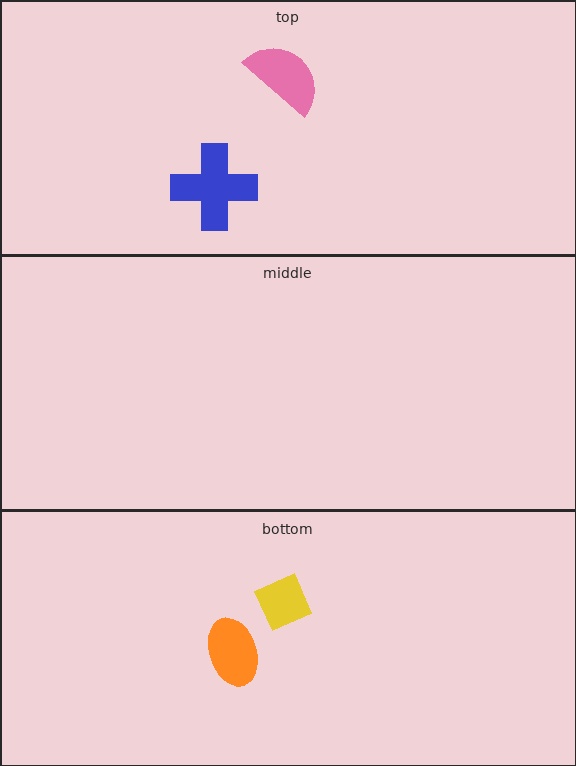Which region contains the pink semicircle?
The top region.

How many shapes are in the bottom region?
2.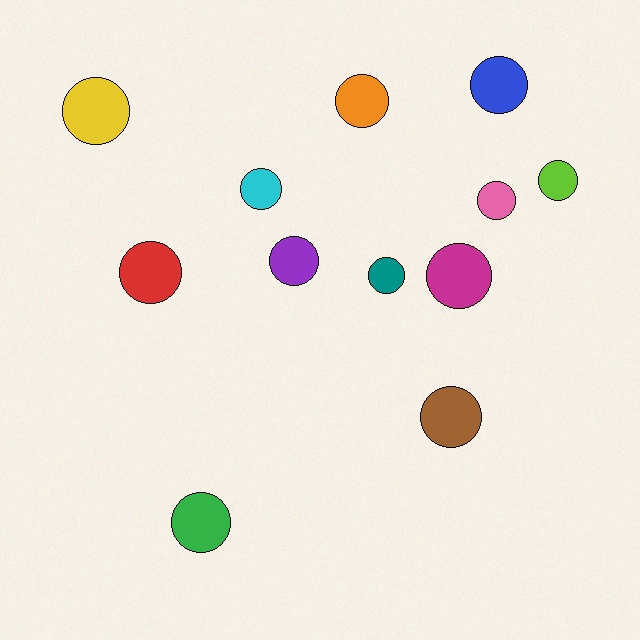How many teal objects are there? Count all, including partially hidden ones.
There is 1 teal object.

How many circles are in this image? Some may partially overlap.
There are 12 circles.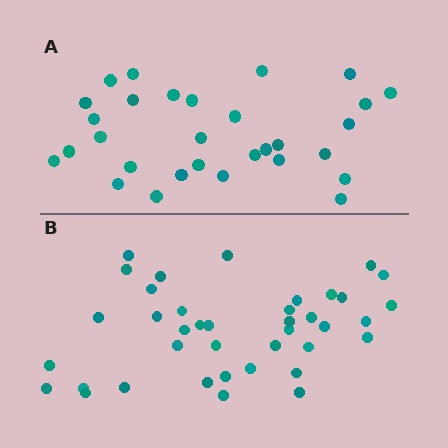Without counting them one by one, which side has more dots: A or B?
Region B (the bottom region) has more dots.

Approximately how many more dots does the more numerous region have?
Region B has roughly 8 or so more dots than region A.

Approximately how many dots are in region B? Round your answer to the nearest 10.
About 40 dots. (The exact count is 39, which rounds to 40.)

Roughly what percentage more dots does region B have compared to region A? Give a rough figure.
About 30% more.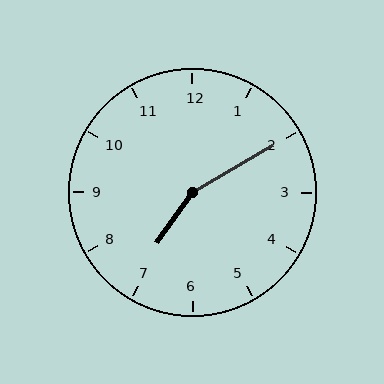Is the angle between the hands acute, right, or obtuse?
It is obtuse.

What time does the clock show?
7:10.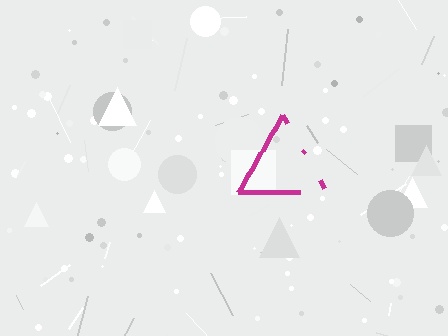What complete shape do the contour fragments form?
The contour fragments form a triangle.